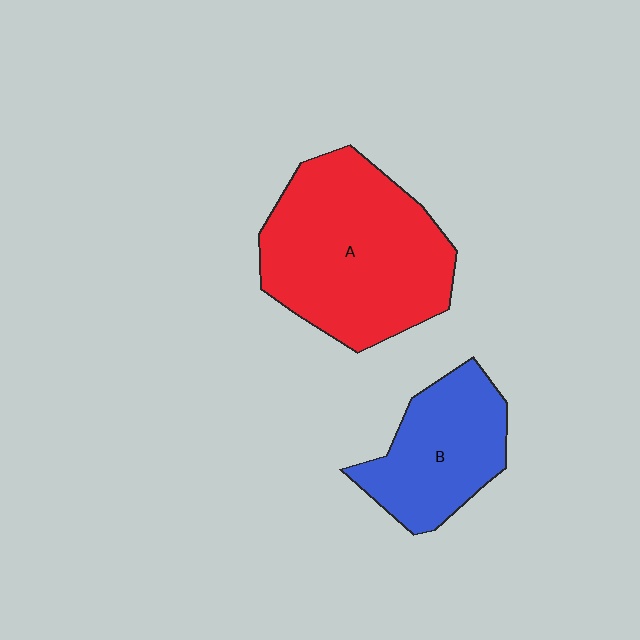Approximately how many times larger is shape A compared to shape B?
Approximately 1.7 times.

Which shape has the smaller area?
Shape B (blue).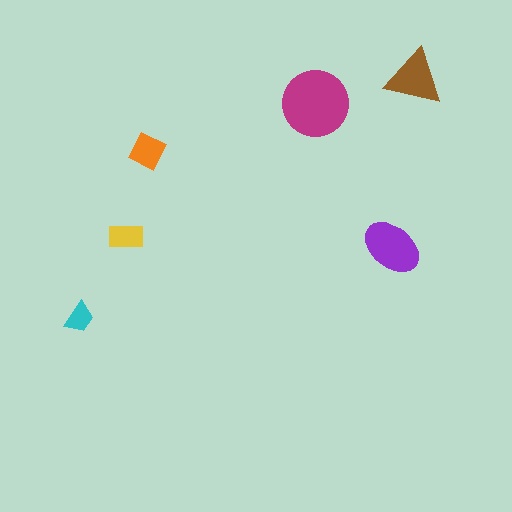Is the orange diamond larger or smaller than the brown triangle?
Smaller.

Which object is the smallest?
The cyan trapezoid.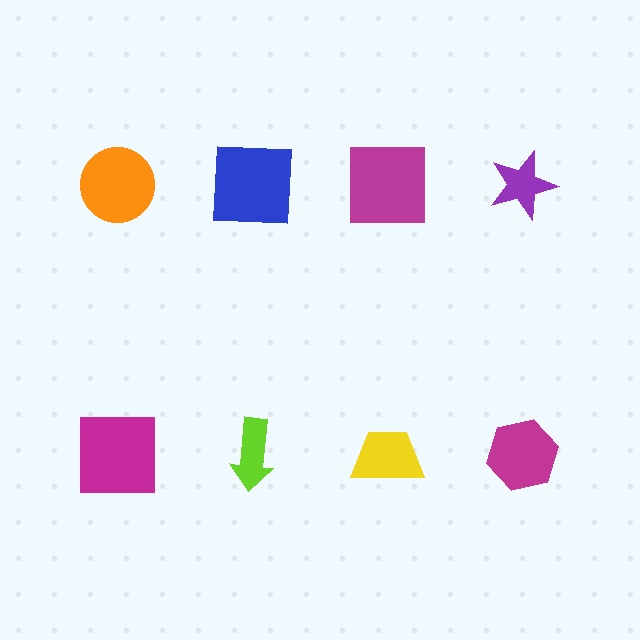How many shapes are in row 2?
4 shapes.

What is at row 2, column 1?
A magenta square.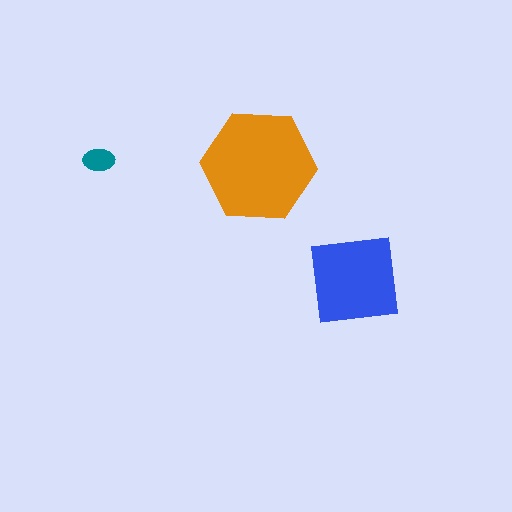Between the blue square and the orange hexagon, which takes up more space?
The orange hexagon.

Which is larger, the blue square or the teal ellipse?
The blue square.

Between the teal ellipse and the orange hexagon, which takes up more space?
The orange hexagon.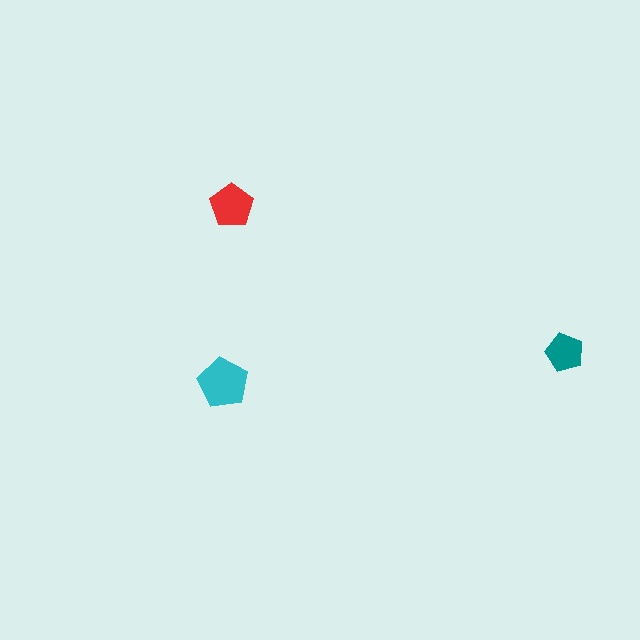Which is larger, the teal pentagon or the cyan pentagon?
The cyan one.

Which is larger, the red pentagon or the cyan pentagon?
The cyan one.